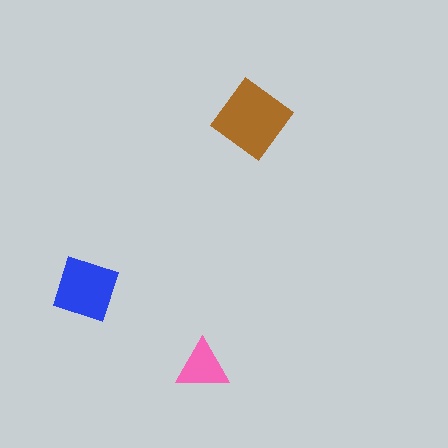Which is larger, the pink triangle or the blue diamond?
The blue diamond.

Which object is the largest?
The brown diamond.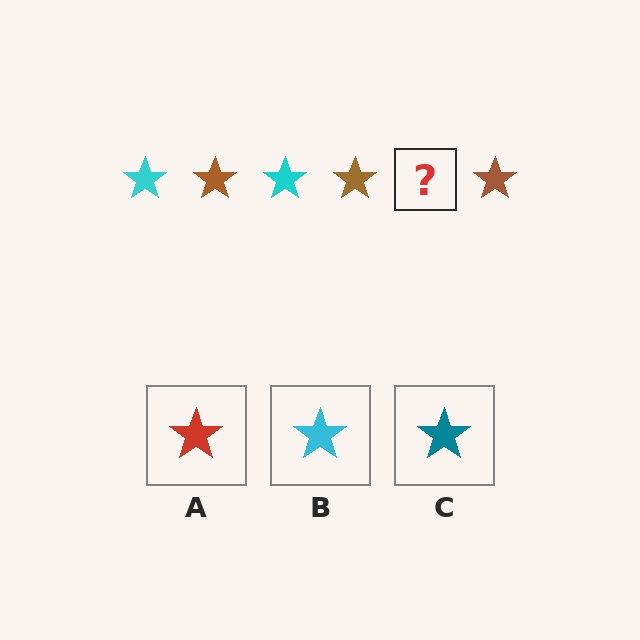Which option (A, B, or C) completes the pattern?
B.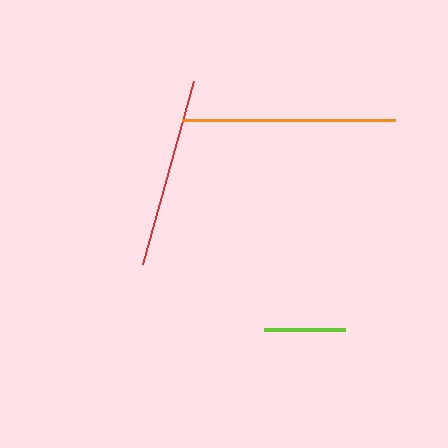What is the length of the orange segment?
The orange segment is approximately 213 pixels long.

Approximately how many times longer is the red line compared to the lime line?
The red line is approximately 2.3 times the length of the lime line.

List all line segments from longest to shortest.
From longest to shortest: orange, red, lime.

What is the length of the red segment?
The red segment is approximately 191 pixels long.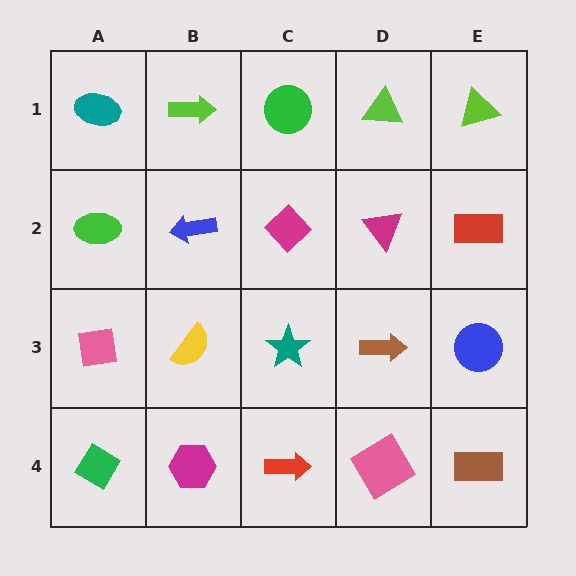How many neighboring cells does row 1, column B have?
3.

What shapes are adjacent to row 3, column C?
A magenta diamond (row 2, column C), a red arrow (row 4, column C), a yellow semicircle (row 3, column B), a brown arrow (row 3, column D).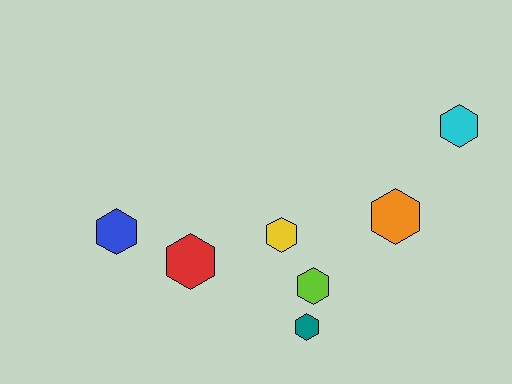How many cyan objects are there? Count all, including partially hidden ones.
There is 1 cyan object.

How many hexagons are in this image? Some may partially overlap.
There are 7 hexagons.